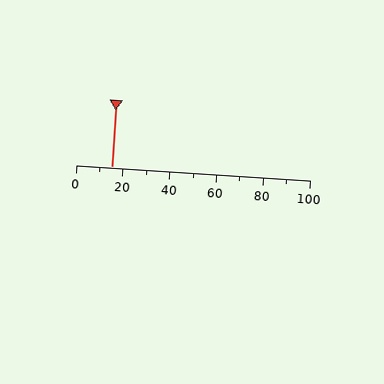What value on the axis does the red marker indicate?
The marker indicates approximately 15.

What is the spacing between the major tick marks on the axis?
The major ticks are spaced 20 apart.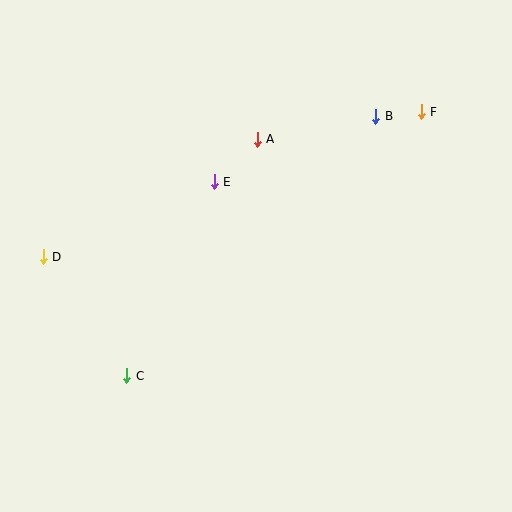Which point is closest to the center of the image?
Point E at (214, 182) is closest to the center.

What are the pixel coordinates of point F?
Point F is at (421, 112).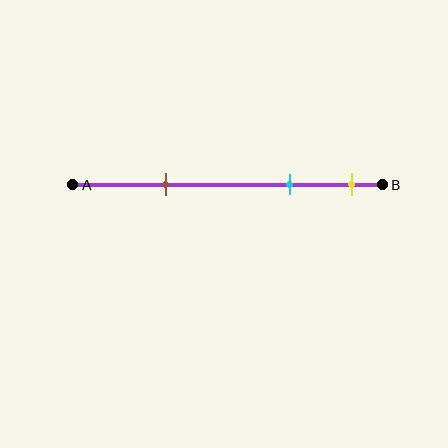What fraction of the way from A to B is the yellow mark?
The yellow mark is approximately 90% (0.9) of the way from A to B.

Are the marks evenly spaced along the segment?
No, the marks are not evenly spaced.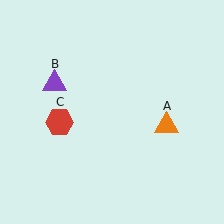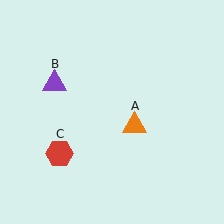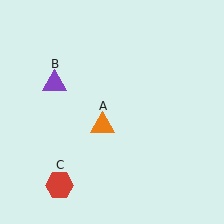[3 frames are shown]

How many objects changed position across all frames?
2 objects changed position: orange triangle (object A), red hexagon (object C).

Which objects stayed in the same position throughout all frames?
Purple triangle (object B) remained stationary.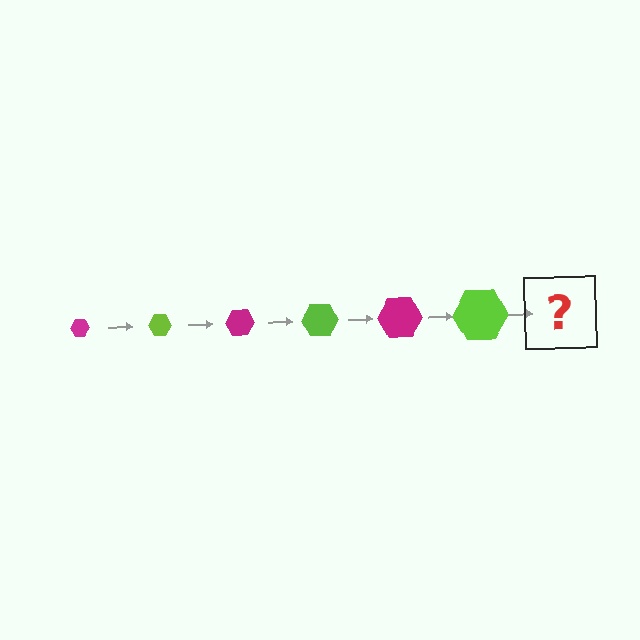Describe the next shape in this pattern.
It should be a magenta hexagon, larger than the previous one.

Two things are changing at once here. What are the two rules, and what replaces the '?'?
The two rules are that the hexagon grows larger each step and the color cycles through magenta and lime. The '?' should be a magenta hexagon, larger than the previous one.